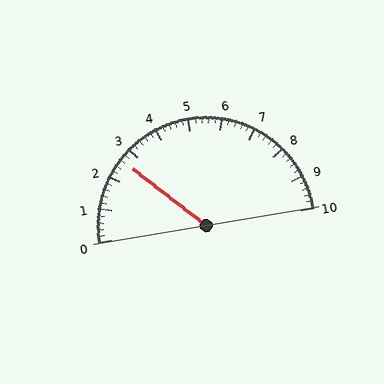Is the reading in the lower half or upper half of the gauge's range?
The reading is in the lower half of the range (0 to 10).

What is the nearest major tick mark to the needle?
The nearest major tick mark is 3.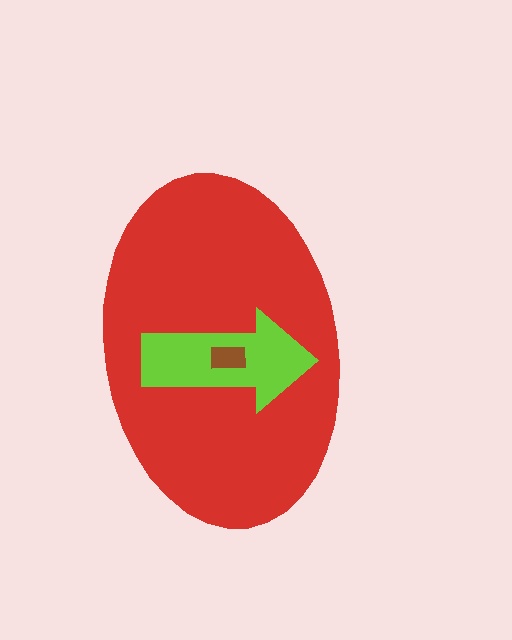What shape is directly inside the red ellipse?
The lime arrow.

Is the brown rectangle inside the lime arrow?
Yes.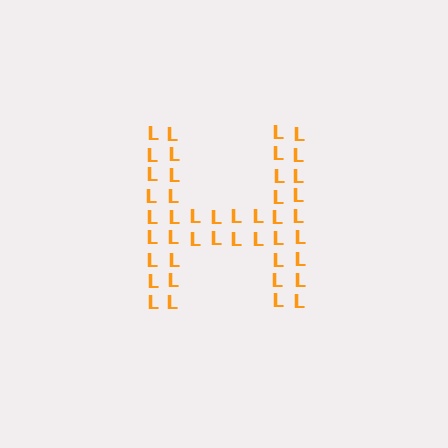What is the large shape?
The large shape is the letter H.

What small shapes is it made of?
It is made of small letter L's.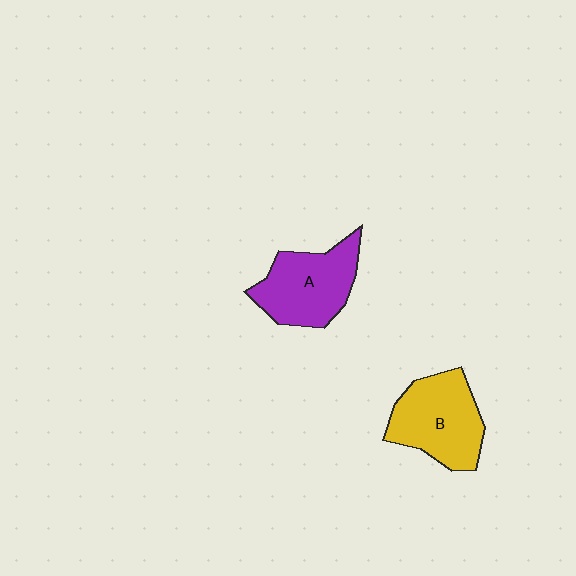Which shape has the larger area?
Shape B (yellow).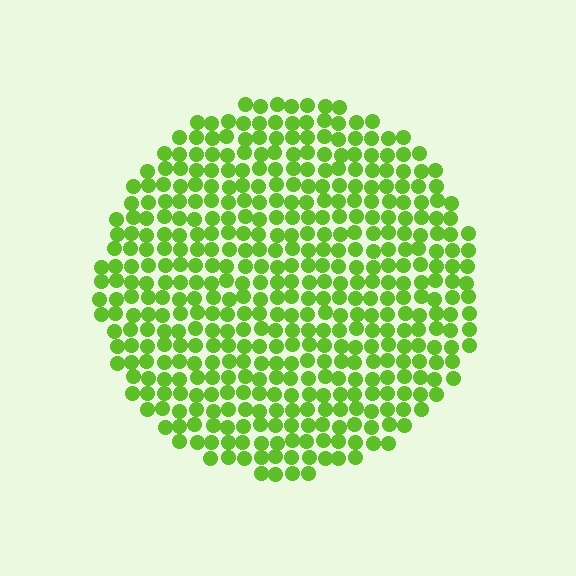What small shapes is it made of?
It is made of small circles.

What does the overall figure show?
The overall figure shows a circle.